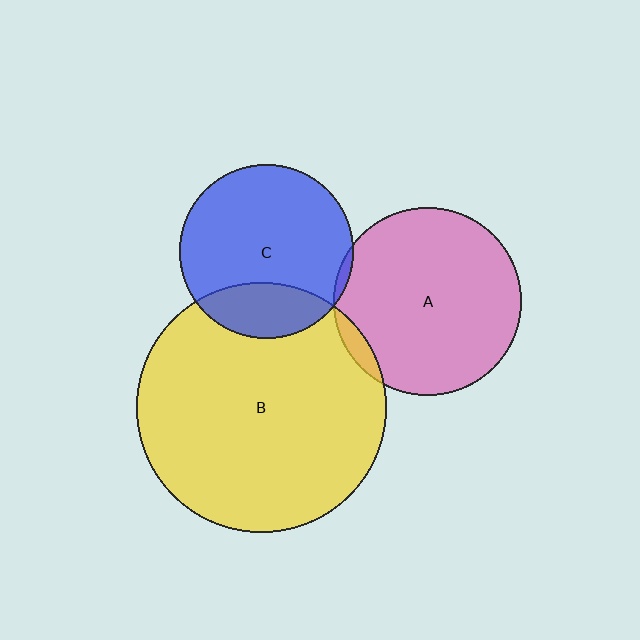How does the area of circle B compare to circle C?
Approximately 2.1 times.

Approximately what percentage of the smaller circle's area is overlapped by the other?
Approximately 5%.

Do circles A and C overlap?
Yes.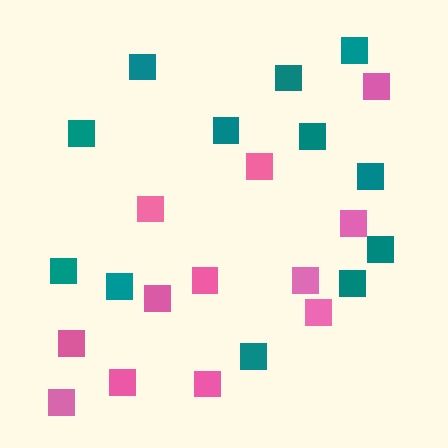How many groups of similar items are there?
There are 2 groups: one group of teal squares (12) and one group of pink squares (12).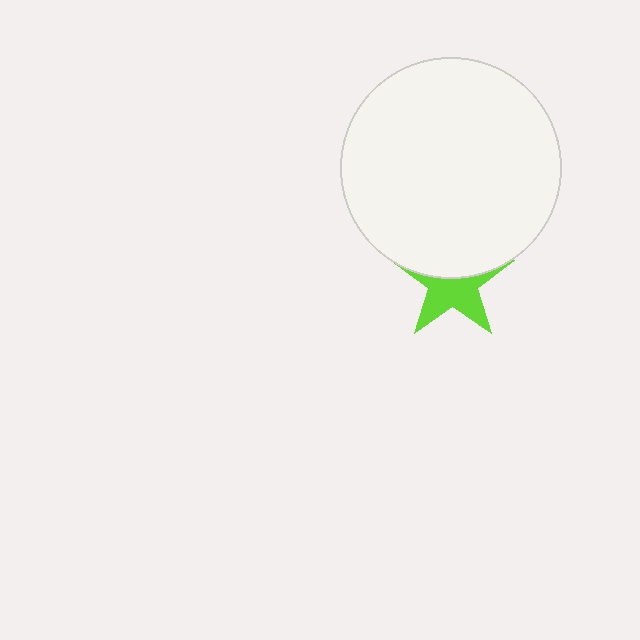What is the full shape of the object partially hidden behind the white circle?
The partially hidden object is a lime star.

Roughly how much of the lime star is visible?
About half of it is visible (roughly 54%).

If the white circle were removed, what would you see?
You would see the complete lime star.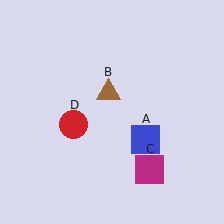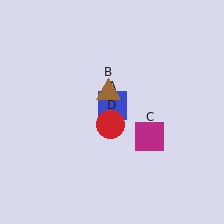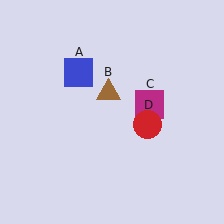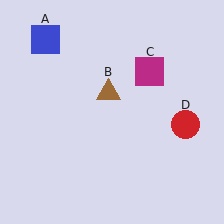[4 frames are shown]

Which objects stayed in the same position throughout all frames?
Brown triangle (object B) remained stationary.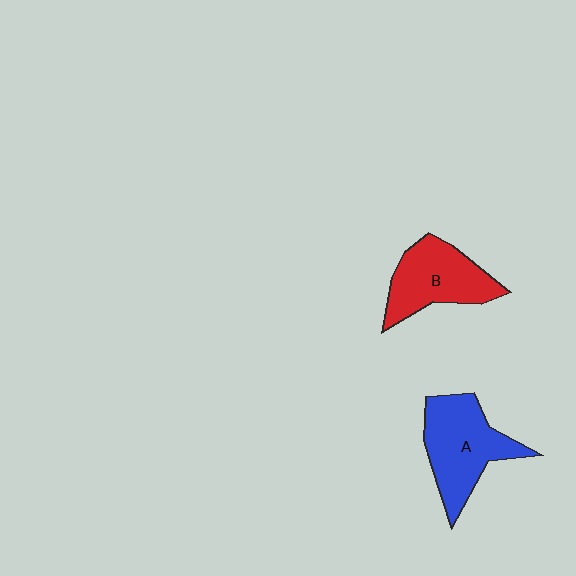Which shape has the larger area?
Shape A (blue).